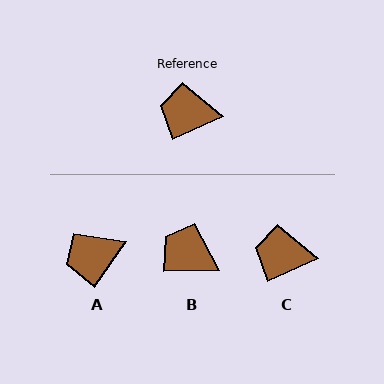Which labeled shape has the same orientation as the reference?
C.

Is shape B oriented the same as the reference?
No, it is off by about 22 degrees.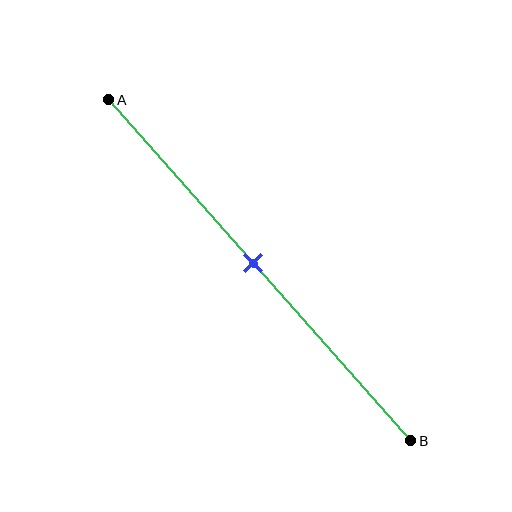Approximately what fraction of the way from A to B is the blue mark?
The blue mark is approximately 50% of the way from A to B.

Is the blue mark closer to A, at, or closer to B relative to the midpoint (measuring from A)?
The blue mark is approximately at the midpoint of segment AB.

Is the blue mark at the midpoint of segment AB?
Yes, the mark is approximately at the midpoint.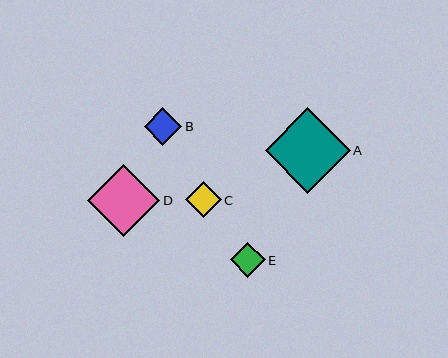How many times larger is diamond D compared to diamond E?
Diamond D is approximately 2.1 times the size of diamond E.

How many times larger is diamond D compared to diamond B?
Diamond D is approximately 1.9 times the size of diamond B.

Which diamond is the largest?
Diamond A is the largest with a size of approximately 85 pixels.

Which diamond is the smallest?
Diamond E is the smallest with a size of approximately 34 pixels.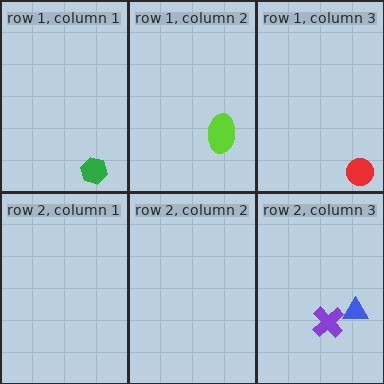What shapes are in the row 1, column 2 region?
The lime ellipse.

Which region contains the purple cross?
The row 2, column 3 region.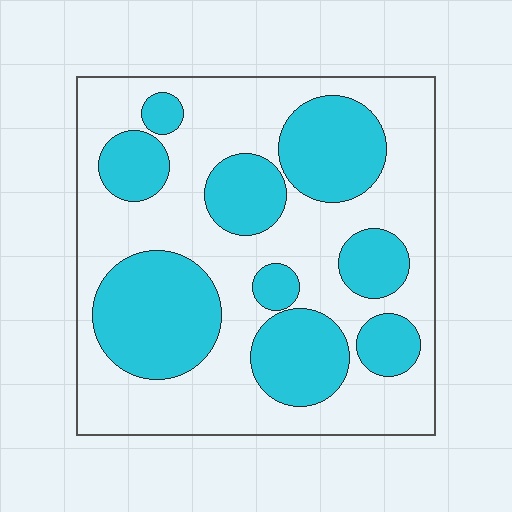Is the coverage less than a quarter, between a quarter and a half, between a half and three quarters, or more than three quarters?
Between a quarter and a half.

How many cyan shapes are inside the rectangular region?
9.